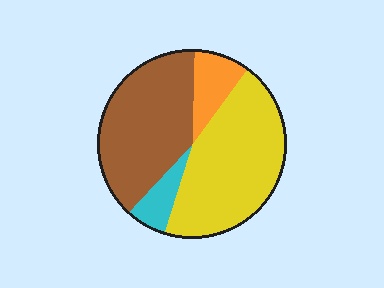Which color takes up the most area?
Yellow, at roughly 45%.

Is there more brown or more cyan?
Brown.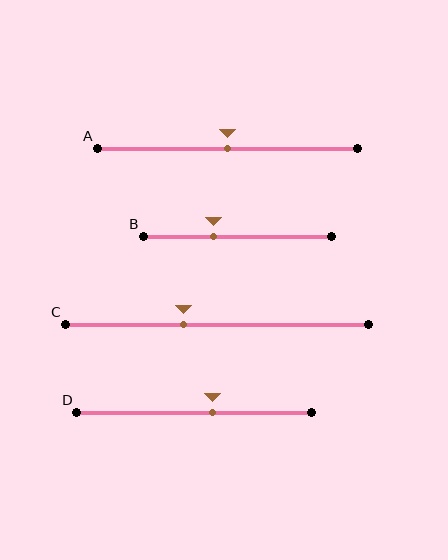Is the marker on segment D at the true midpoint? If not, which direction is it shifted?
No, the marker on segment D is shifted to the right by about 8% of the segment length.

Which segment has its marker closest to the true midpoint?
Segment A has its marker closest to the true midpoint.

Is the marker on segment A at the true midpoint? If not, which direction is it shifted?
Yes, the marker on segment A is at the true midpoint.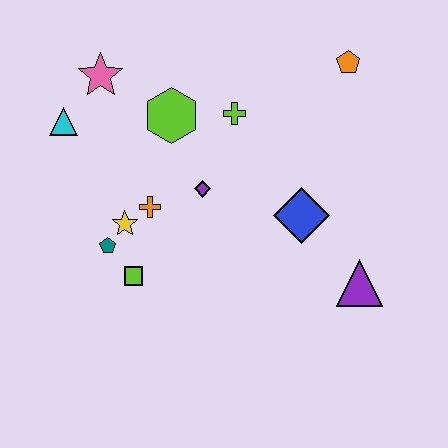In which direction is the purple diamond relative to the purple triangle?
The purple diamond is to the left of the purple triangle.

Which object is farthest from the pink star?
The purple triangle is farthest from the pink star.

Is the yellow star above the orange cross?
No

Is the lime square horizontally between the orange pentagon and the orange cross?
No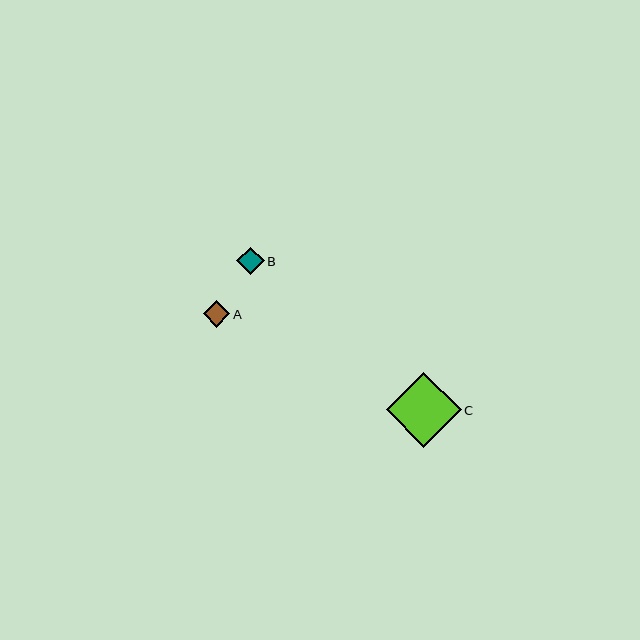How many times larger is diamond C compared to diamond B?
Diamond C is approximately 2.7 times the size of diamond B.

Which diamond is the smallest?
Diamond A is the smallest with a size of approximately 27 pixels.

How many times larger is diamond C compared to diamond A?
Diamond C is approximately 2.8 times the size of diamond A.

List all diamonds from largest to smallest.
From largest to smallest: C, B, A.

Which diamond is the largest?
Diamond C is the largest with a size of approximately 75 pixels.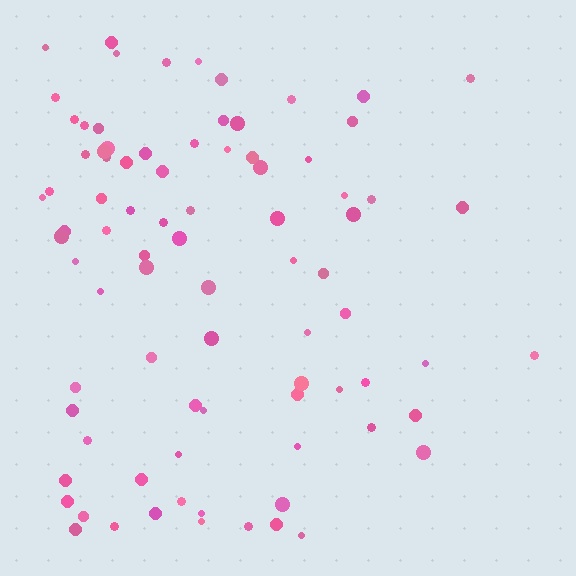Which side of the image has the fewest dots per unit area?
The right.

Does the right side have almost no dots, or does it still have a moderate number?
Still a moderate number, just noticeably fewer than the left.